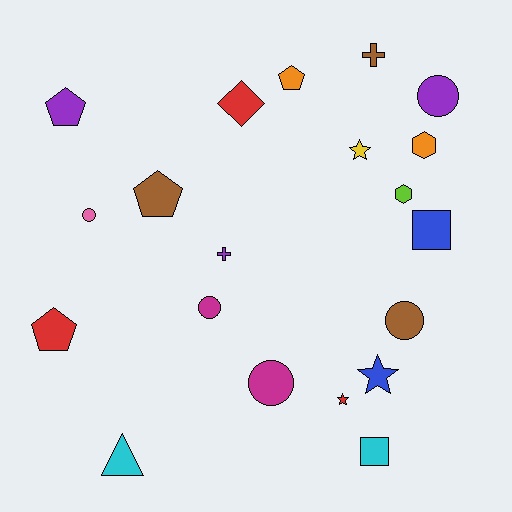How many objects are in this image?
There are 20 objects.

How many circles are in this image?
There are 5 circles.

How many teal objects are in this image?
There are no teal objects.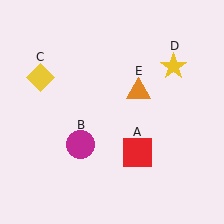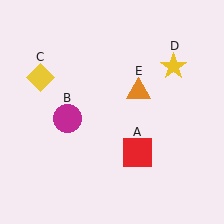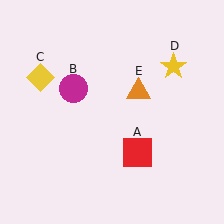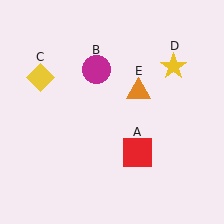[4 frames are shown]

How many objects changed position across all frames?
1 object changed position: magenta circle (object B).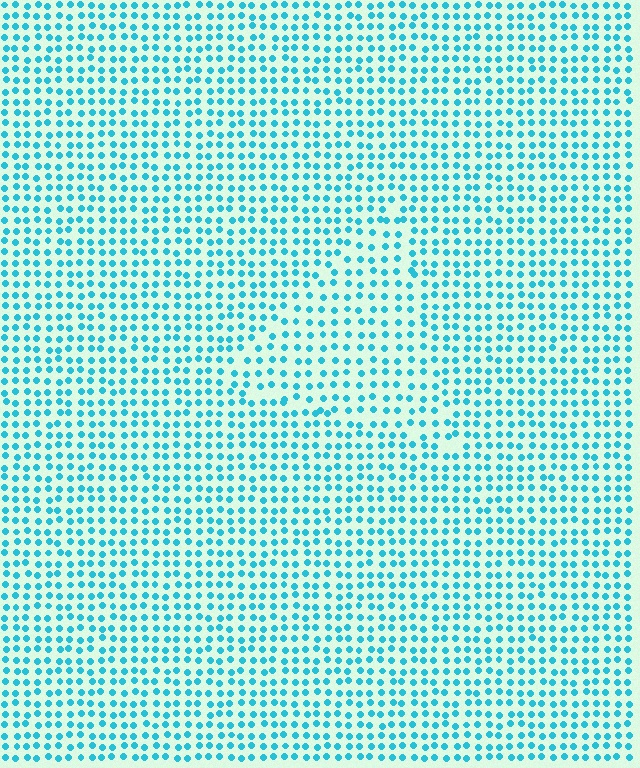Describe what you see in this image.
The image contains small cyan elements arranged at two different densities. A triangle-shaped region is visible where the elements are less densely packed than the surrounding area.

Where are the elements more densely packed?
The elements are more densely packed outside the triangle boundary.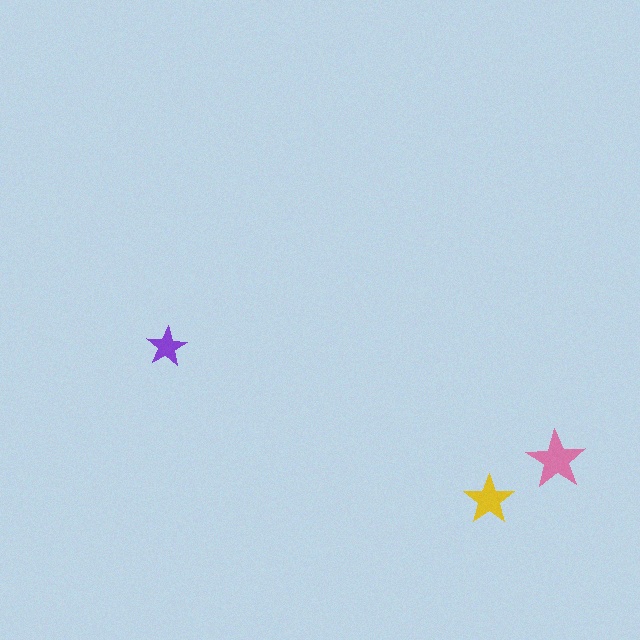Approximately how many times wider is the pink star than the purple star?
About 1.5 times wider.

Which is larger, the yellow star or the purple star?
The yellow one.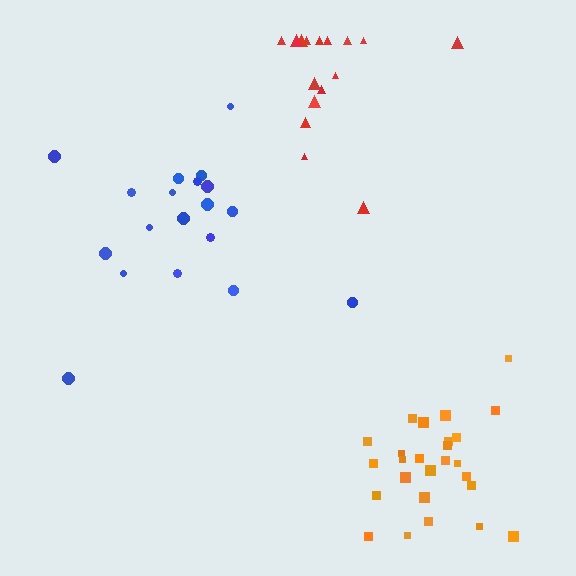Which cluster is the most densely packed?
Orange.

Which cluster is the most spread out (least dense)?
Red.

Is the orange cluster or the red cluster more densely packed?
Orange.